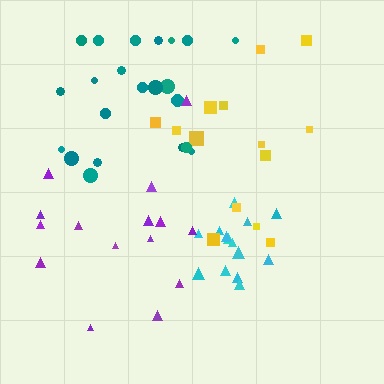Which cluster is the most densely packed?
Cyan.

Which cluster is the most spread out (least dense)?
Purple.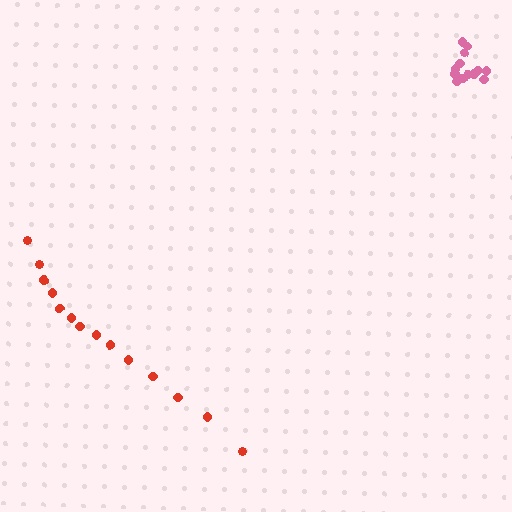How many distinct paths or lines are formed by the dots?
There are 2 distinct paths.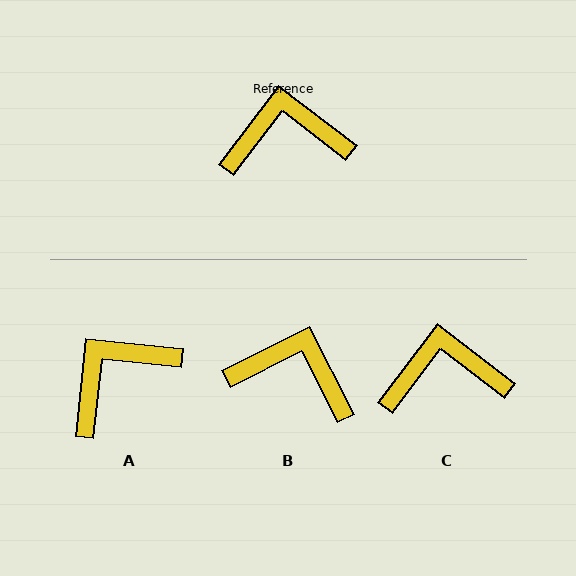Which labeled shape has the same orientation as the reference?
C.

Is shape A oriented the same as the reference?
No, it is off by about 31 degrees.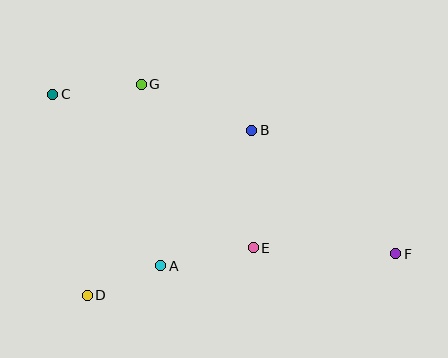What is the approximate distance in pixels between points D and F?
The distance between D and F is approximately 312 pixels.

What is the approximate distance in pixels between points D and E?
The distance between D and E is approximately 173 pixels.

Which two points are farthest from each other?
Points C and F are farthest from each other.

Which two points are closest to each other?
Points A and D are closest to each other.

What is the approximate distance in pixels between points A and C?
The distance between A and C is approximately 203 pixels.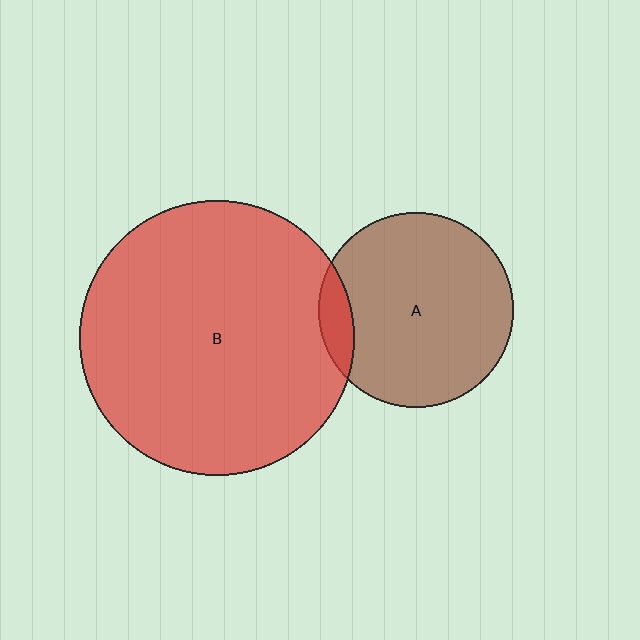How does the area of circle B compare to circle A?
Approximately 2.0 times.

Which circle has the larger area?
Circle B (red).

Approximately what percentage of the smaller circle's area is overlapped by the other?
Approximately 10%.